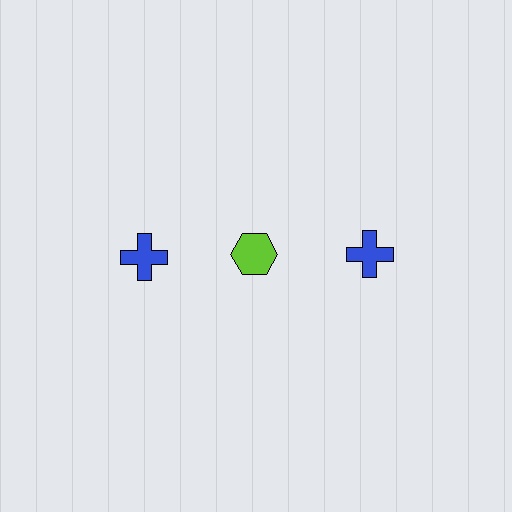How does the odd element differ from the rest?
It differs in both color (lime instead of blue) and shape (hexagon instead of cross).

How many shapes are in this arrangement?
There are 3 shapes arranged in a grid pattern.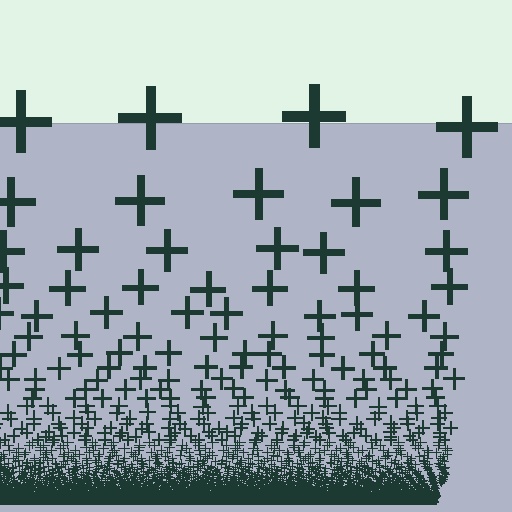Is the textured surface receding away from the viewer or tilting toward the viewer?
The surface appears to tilt toward the viewer. Texture elements get larger and sparser toward the top.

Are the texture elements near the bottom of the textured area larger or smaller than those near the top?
Smaller. The gradient is inverted — elements near the bottom are smaller and denser.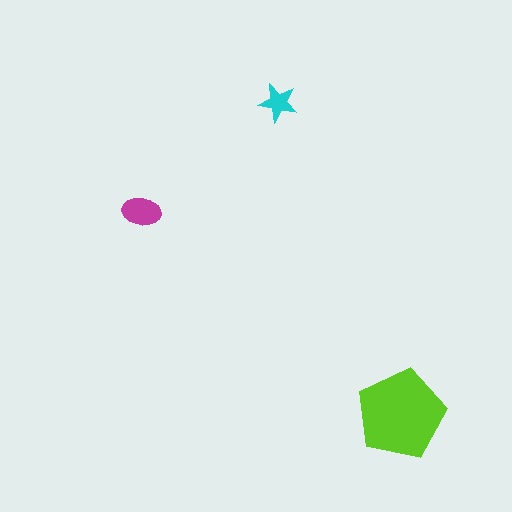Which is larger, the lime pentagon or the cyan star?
The lime pentagon.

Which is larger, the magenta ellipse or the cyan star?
The magenta ellipse.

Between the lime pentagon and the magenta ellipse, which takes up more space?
The lime pentagon.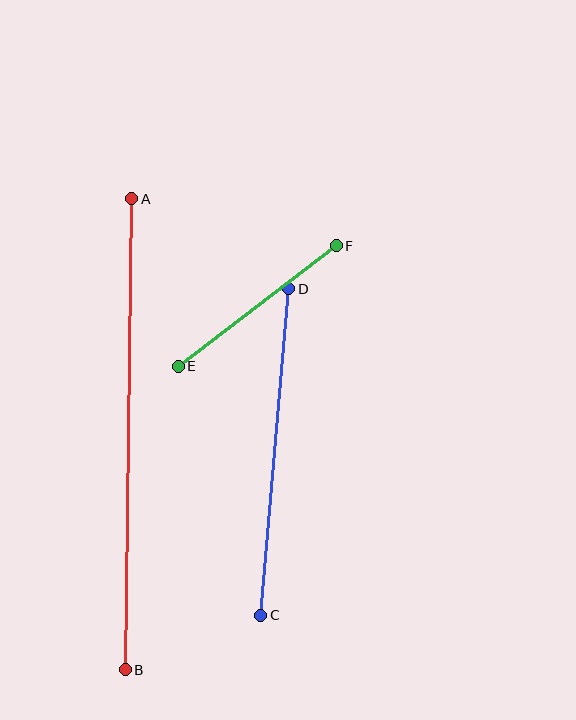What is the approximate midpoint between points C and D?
The midpoint is at approximately (275, 452) pixels.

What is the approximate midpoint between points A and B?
The midpoint is at approximately (128, 434) pixels.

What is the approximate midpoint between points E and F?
The midpoint is at approximately (257, 306) pixels.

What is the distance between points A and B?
The distance is approximately 471 pixels.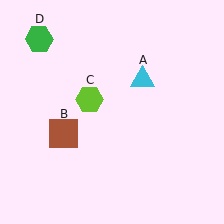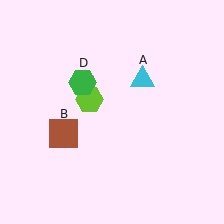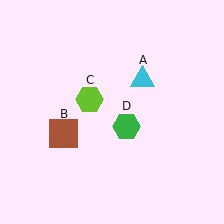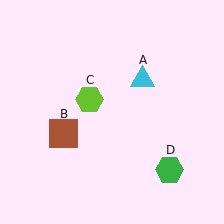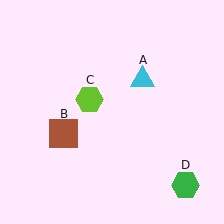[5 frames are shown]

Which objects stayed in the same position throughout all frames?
Cyan triangle (object A) and brown square (object B) and lime hexagon (object C) remained stationary.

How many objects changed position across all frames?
1 object changed position: green hexagon (object D).